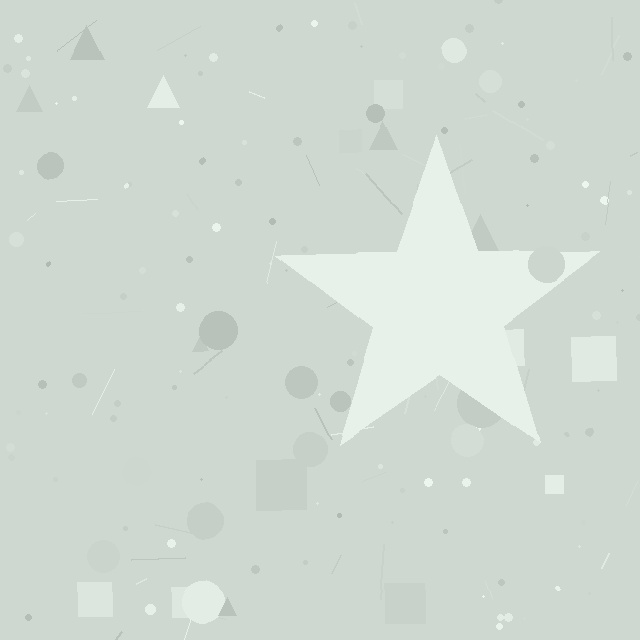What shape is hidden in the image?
A star is hidden in the image.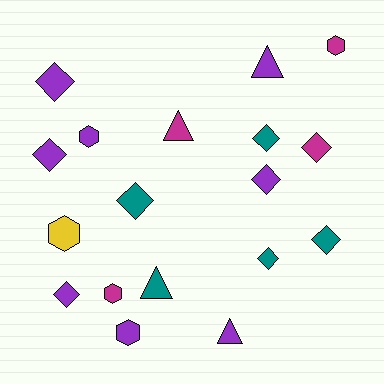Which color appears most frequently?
Purple, with 8 objects.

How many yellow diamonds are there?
There are no yellow diamonds.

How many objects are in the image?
There are 18 objects.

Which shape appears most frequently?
Diamond, with 9 objects.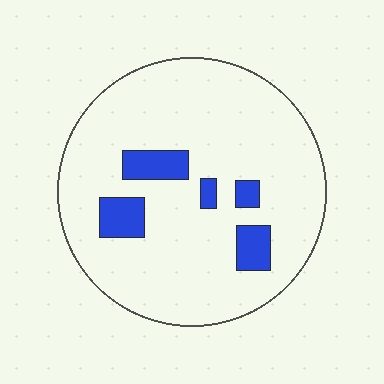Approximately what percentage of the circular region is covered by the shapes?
Approximately 10%.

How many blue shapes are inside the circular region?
5.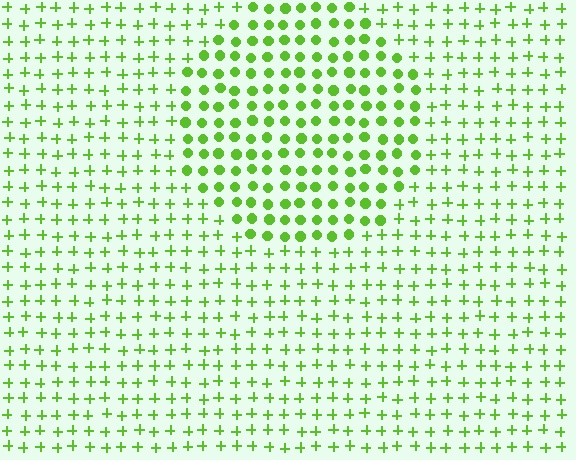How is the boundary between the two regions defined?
The boundary is defined by a change in element shape: circles inside vs. plus signs outside. All elements share the same color and spacing.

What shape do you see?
I see a circle.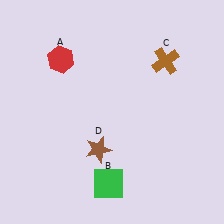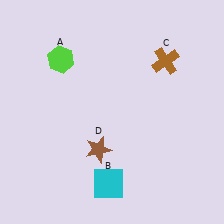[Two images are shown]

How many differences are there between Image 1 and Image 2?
There are 2 differences between the two images.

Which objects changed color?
A changed from red to lime. B changed from green to cyan.